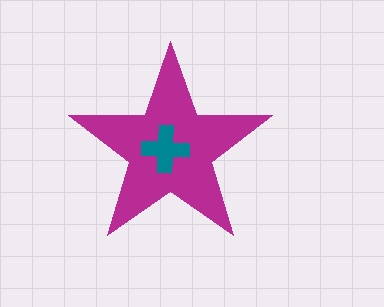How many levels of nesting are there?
2.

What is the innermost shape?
The teal cross.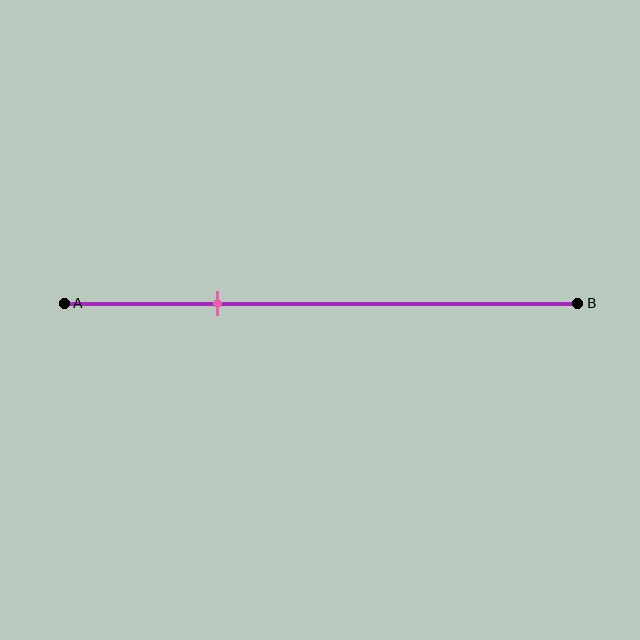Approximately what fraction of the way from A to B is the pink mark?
The pink mark is approximately 30% of the way from A to B.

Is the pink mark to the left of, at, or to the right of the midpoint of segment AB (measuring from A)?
The pink mark is to the left of the midpoint of segment AB.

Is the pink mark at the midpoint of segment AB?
No, the mark is at about 30% from A, not at the 50% midpoint.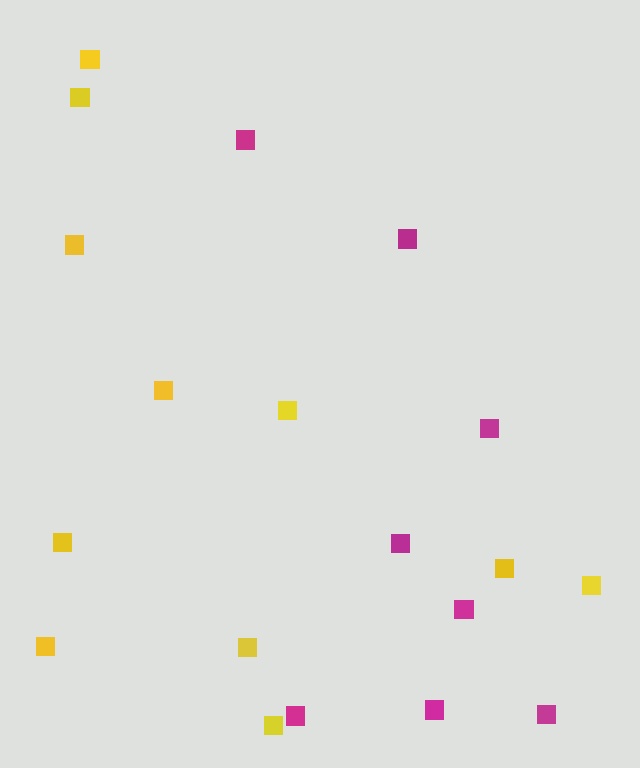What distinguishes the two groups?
There are 2 groups: one group of yellow squares (11) and one group of magenta squares (8).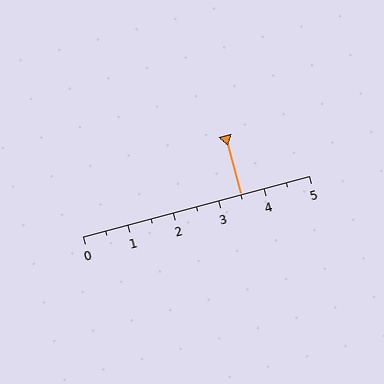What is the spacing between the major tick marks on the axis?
The major ticks are spaced 1 apart.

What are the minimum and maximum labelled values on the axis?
The axis runs from 0 to 5.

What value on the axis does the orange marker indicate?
The marker indicates approximately 3.5.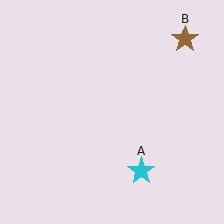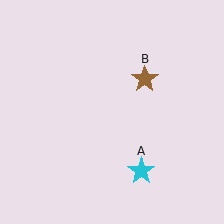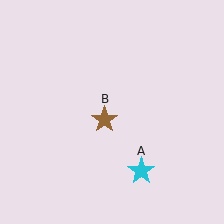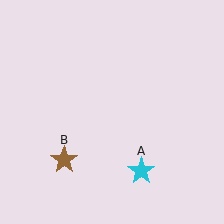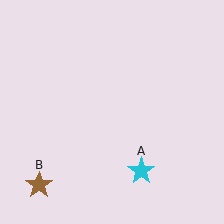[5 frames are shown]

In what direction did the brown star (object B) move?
The brown star (object B) moved down and to the left.